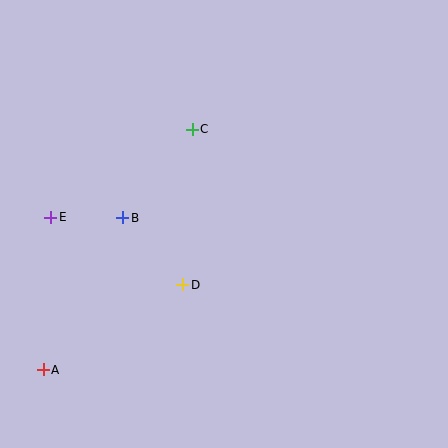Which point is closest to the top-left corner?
Point E is closest to the top-left corner.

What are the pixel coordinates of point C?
Point C is at (192, 129).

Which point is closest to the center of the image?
Point D at (183, 285) is closest to the center.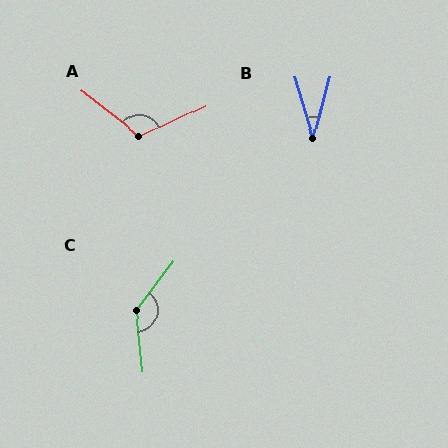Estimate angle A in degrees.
Approximately 117 degrees.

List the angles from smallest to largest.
B (31°), A (117°), C (137°).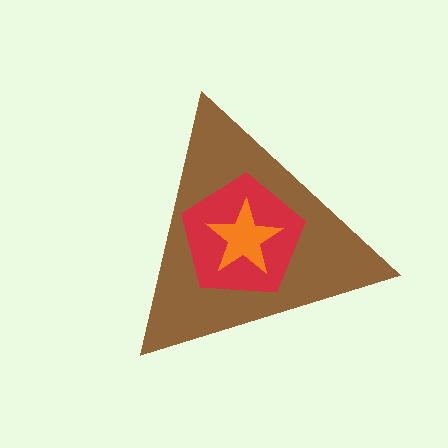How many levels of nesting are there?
3.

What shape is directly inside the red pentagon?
The orange star.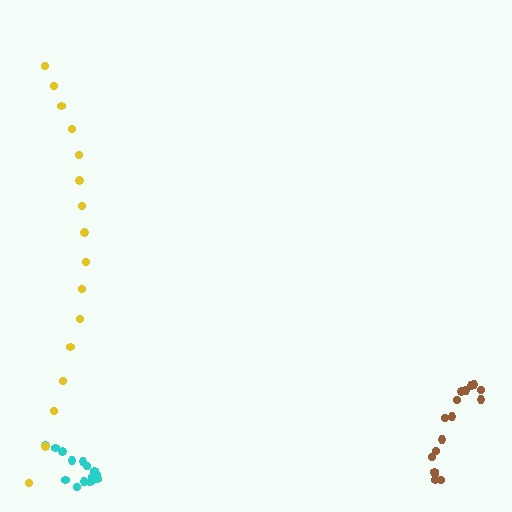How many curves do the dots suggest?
There are 3 distinct paths.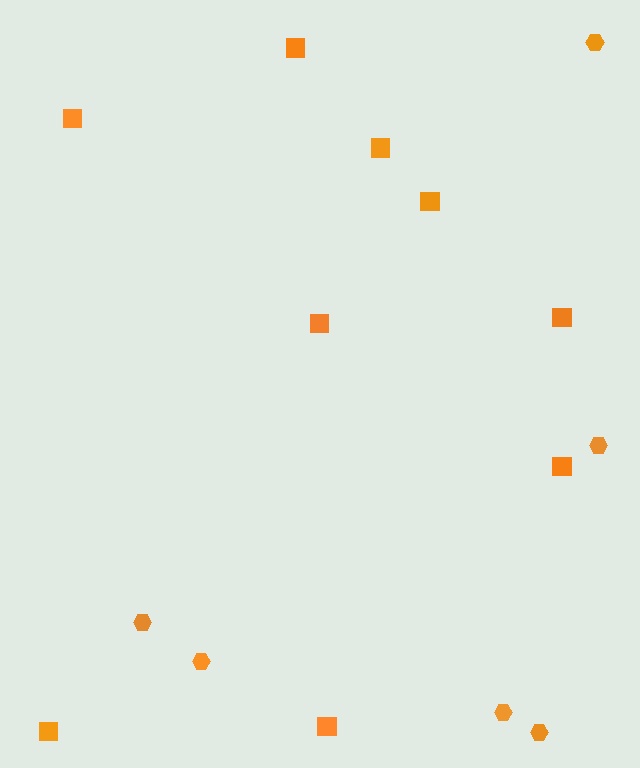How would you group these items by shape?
There are 2 groups: one group of squares (9) and one group of hexagons (6).